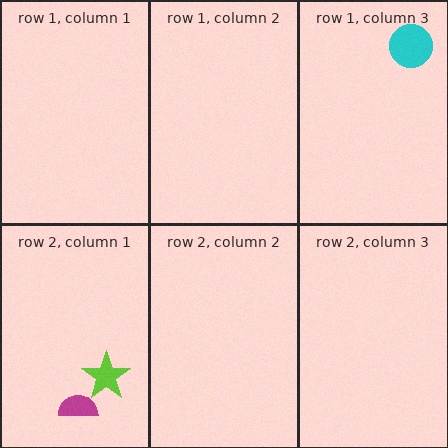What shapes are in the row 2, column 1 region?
The lime star, the magenta semicircle.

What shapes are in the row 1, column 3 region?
The cyan circle.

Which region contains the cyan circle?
The row 1, column 3 region.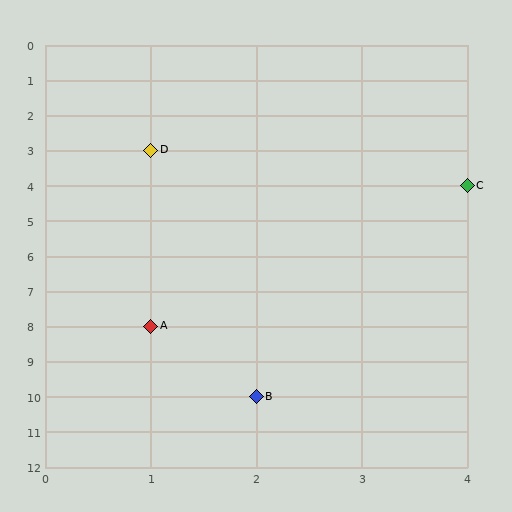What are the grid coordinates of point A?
Point A is at grid coordinates (1, 8).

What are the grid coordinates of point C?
Point C is at grid coordinates (4, 4).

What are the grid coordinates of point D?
Point D is at grid coordinates (1, 3).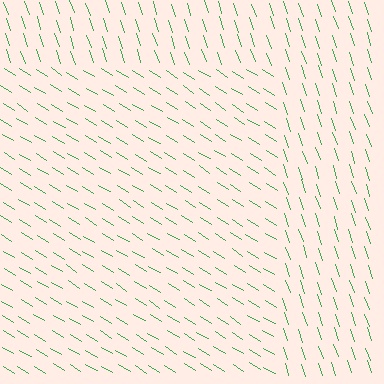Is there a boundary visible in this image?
Yes, there is a texture boundary formed by a change in line orientation.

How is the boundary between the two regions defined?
The boundary is defined purely by a change in line orientation (approximately 40 degrees difference). All lines are the same color and thickness.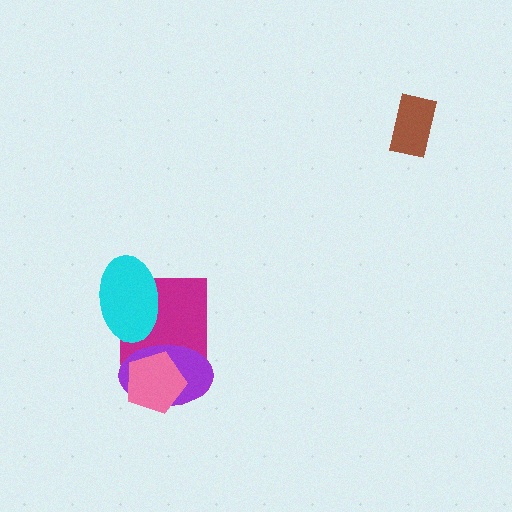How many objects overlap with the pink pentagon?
2 objects overlap with the pink pentagon.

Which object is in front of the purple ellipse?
The pink pentagon is in front of the purple ellipse.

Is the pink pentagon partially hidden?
No, no other shape covers it.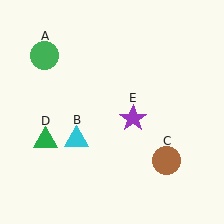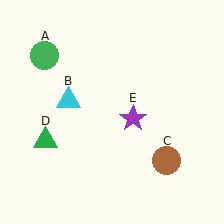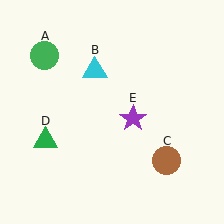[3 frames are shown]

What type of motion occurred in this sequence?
The cyan triangle (object B) rotated clockwise around the center of the scene.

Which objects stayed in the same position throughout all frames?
Green circle (object A) and brown circle (object C) and green triangle (object D) and purple star (object E) remained stationary.